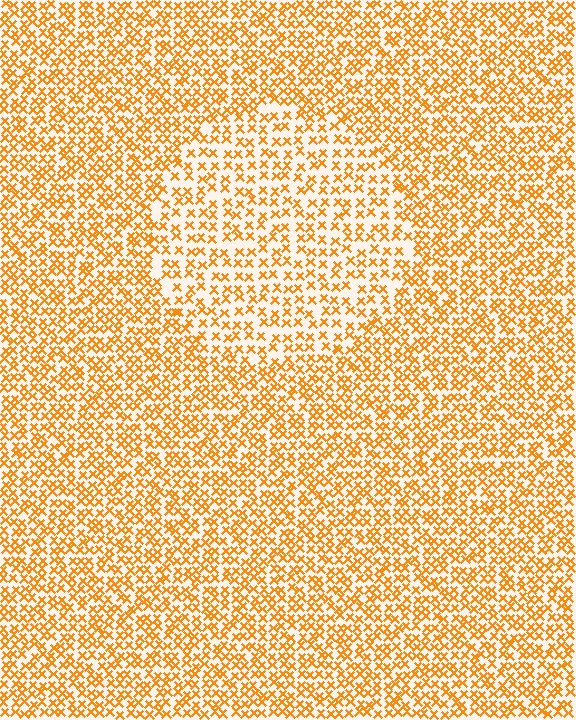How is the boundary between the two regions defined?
The boundary is defined by a change in element density (approximately 1.6x ratio). All elements are the same color, size, and shape.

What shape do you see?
I see a circle.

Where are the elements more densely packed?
The elements are more densely packed outside the circle boundary.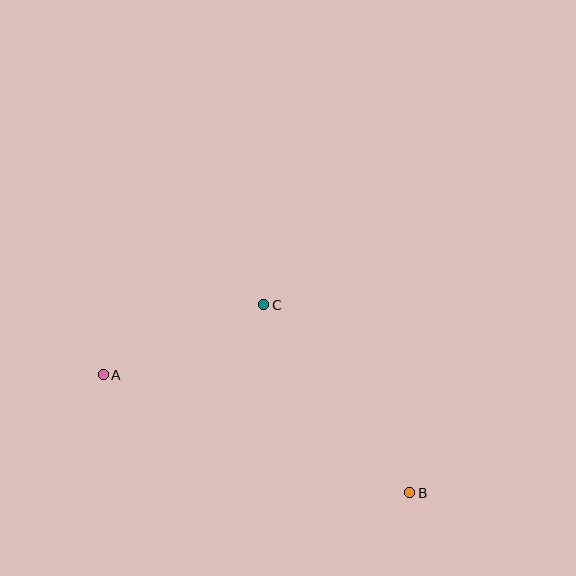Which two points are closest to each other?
Points A and C are closest to each other.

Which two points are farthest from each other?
Points A and B are farthest from each other.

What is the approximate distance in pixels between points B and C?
The distance between B and C is approximately 238 pixels.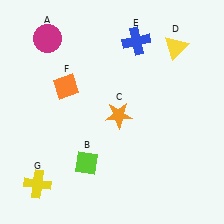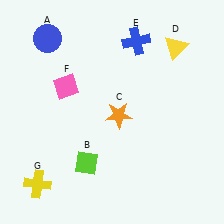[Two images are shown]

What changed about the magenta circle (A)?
In Image 1, A is magenta. In Image 2, it changed to blue.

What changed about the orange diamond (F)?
In Image 1, F is orange. In Image 2, it changed to pink.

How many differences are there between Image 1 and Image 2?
There are 2 differences between the two images.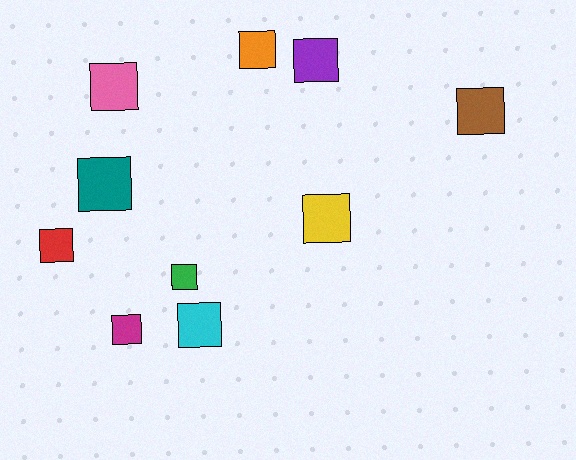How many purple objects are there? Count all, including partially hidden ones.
There is 1 purple object.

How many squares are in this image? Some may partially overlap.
There are 10 squares.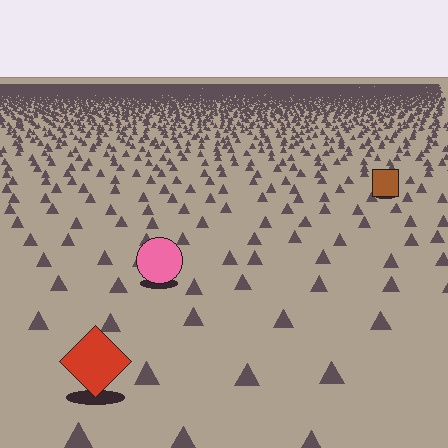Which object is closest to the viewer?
The red diamond is closest. The texture marks near it are larger and more spread out.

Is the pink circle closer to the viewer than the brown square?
Yes. The pink circle is closer — you can tell from the texture gradient: the ground texture is coarser near it.